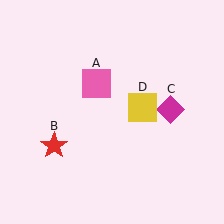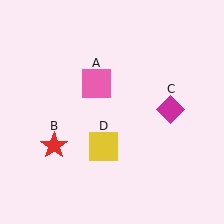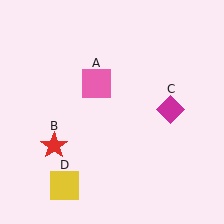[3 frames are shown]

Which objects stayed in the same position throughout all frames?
Pink square (object A) and red star (object B) and magenta diamond (object C) remained stationary.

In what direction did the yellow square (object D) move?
The yellow square (object D) moved down and to the left.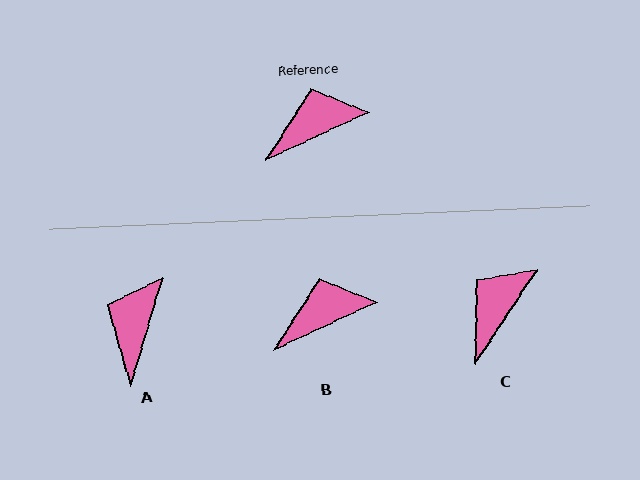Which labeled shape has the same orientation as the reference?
B.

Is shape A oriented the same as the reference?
No, it is off by about 48 degrees.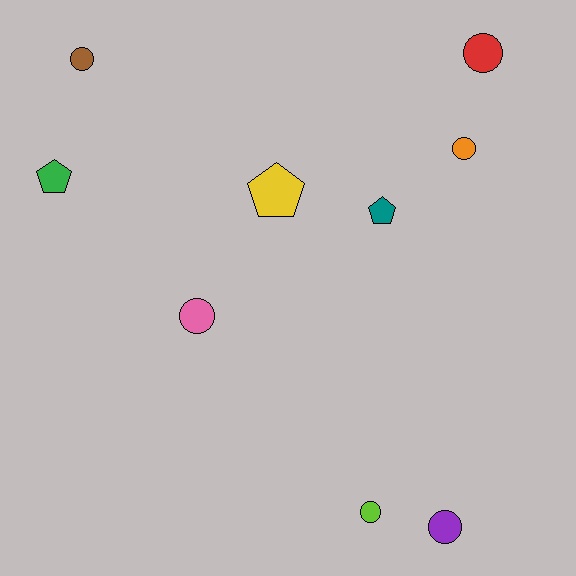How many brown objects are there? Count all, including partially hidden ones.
There is 1 brown object.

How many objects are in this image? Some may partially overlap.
There are 9 objects.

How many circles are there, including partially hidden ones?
There are 6 circles.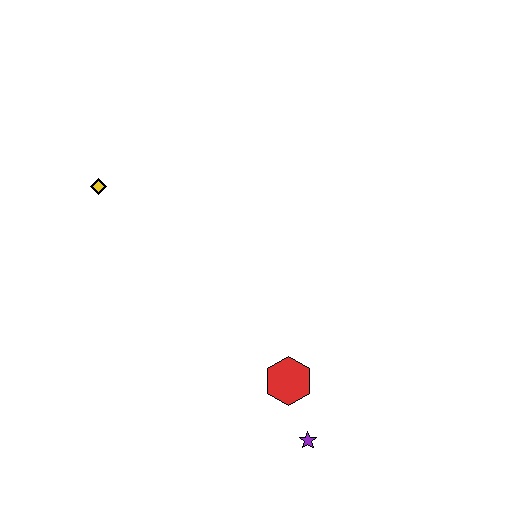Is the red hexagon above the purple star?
Yes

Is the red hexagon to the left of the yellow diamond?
No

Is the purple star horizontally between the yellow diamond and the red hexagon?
No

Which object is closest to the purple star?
The red hexagon is closest to the purple star.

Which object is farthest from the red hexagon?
The yellow diamond is farthest from the red hexagon.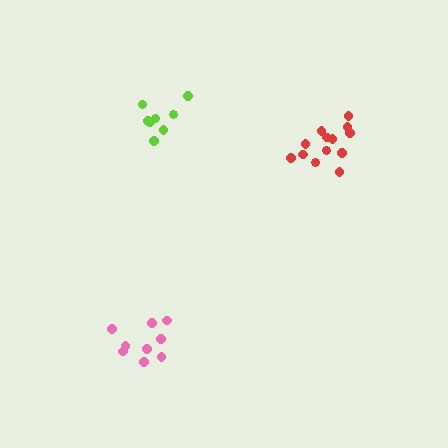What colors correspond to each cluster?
The clusters are colored: pink, red, lime.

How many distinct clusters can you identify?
There are 3 distinct clusters.